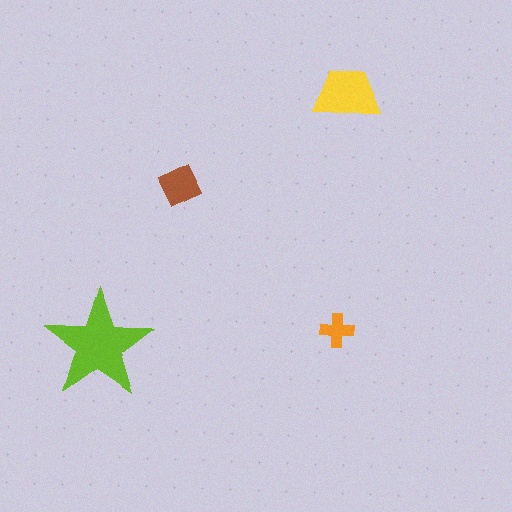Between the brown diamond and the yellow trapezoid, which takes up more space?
The yellow trapezoid.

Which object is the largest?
The lime star.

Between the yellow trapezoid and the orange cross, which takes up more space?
The yellow trapezoid.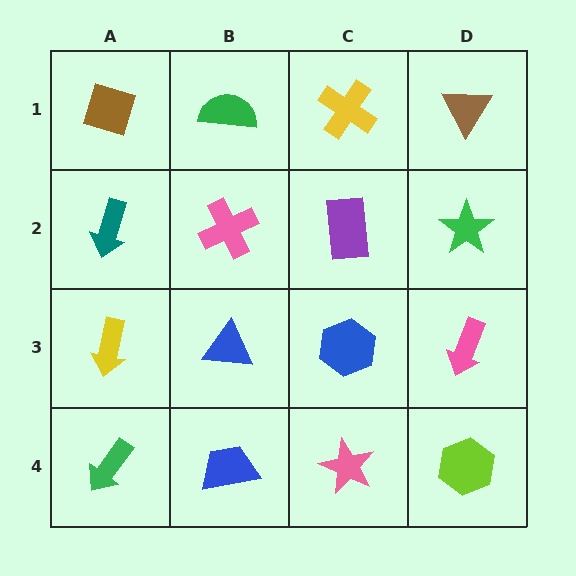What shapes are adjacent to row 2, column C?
A yellow cross (row 1, column C), a blue hexagon (row 3, column C), a pink cross (row 2, column B), a green star (row 2, column D).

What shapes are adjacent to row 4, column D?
A pink arrow (row 3, column D), a pink star (row 4, column C).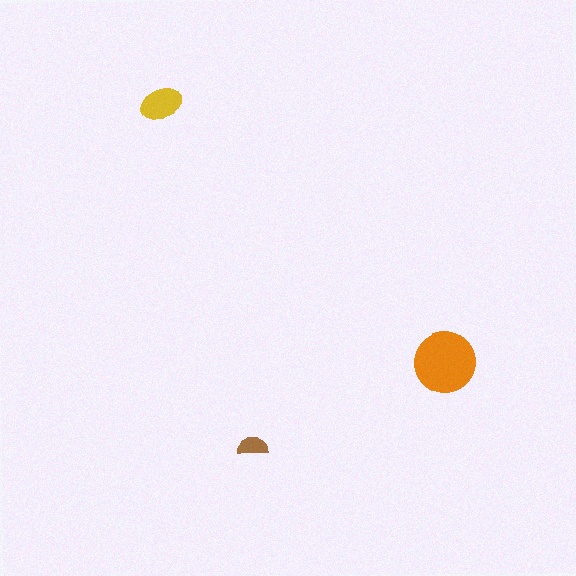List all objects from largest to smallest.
The orange circle, the yellow ellipse, the brown semicircle.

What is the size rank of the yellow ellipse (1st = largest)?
2nd.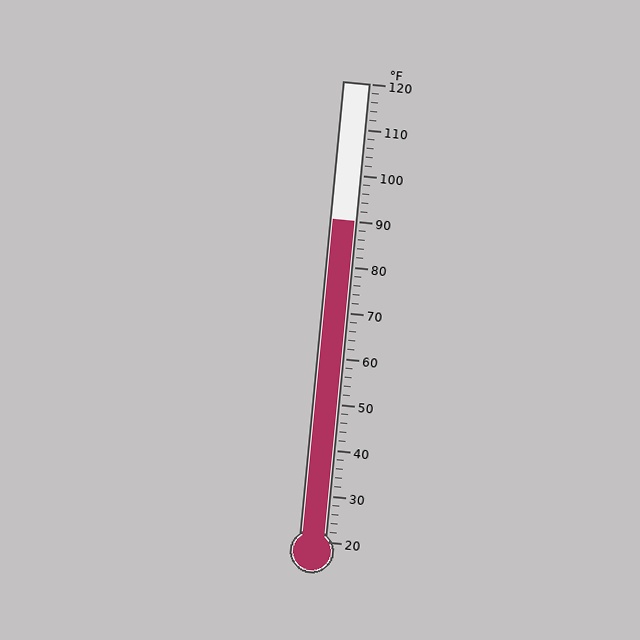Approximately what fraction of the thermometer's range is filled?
The thermometer is filled to approximately 70% of its range.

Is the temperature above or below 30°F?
The temperature is above 30°F.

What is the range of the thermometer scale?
The thermometer scale ranges from 20°F to 120°F.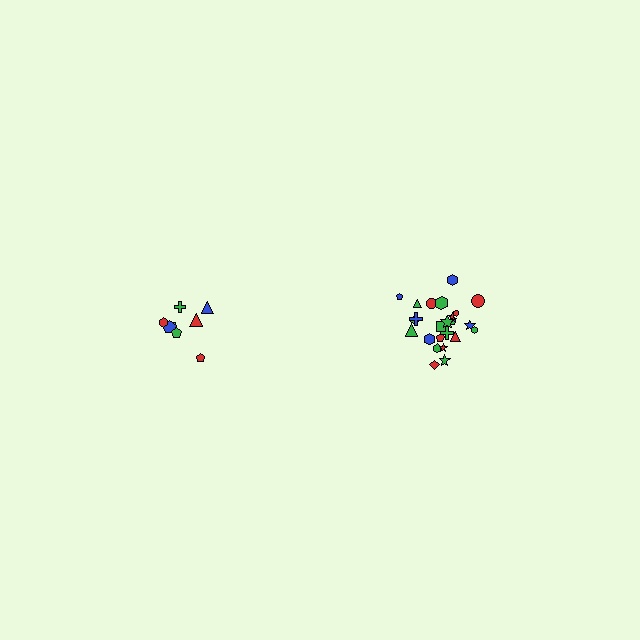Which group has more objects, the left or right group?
The right group.